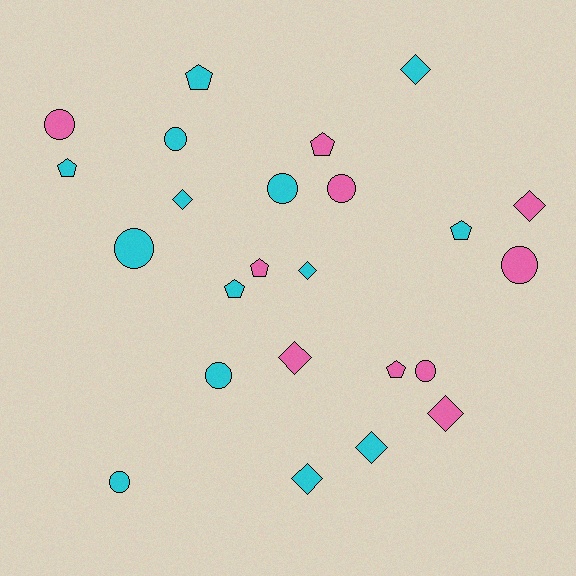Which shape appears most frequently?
Circle, with 9 objects.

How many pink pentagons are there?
There are 3 pink pentagons.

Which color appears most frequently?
Cyan, with 14 objects.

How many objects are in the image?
There are 24 objects.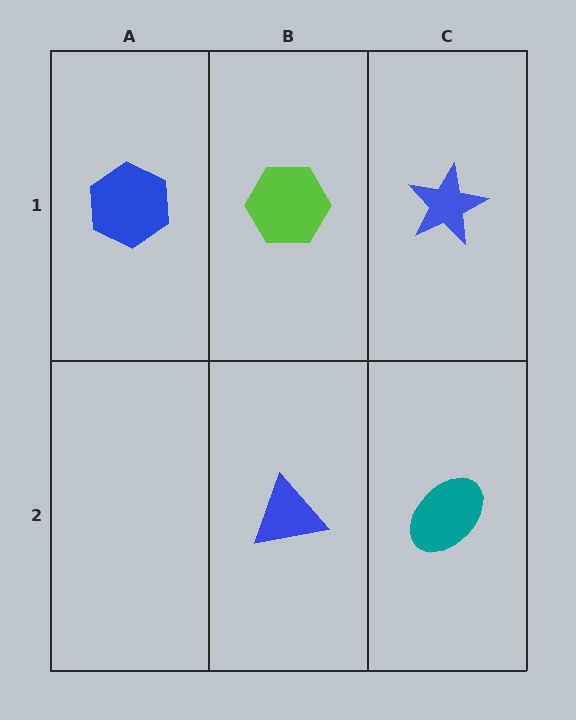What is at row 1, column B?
A lime hexagon.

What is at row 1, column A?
A blue hexagon.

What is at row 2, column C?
A teal ellipse.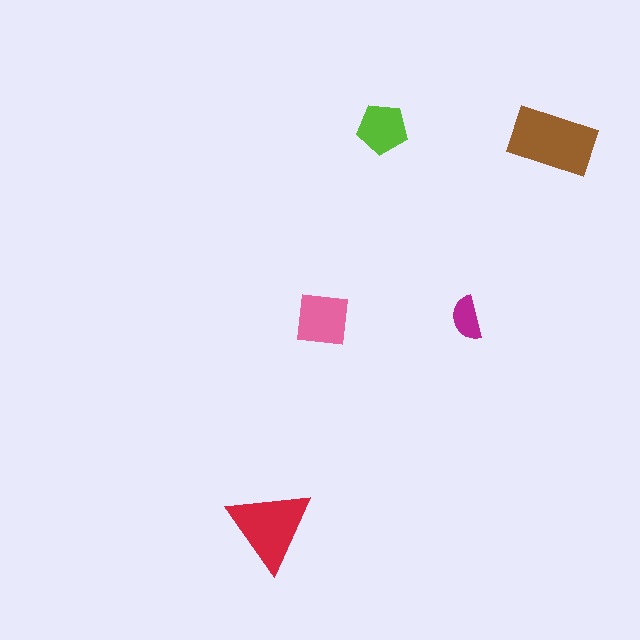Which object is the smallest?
The magenta semicircle.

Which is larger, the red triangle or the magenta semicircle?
The red triangle.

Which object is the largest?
The brown rectangle.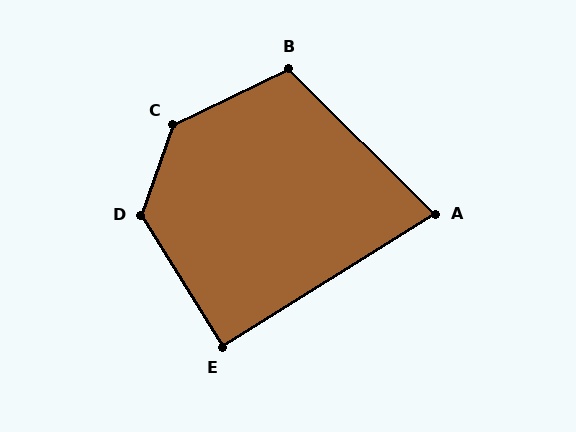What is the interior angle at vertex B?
Approximately 109 degrees (obtuse).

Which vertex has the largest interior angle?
C, at approximately 135 degrees.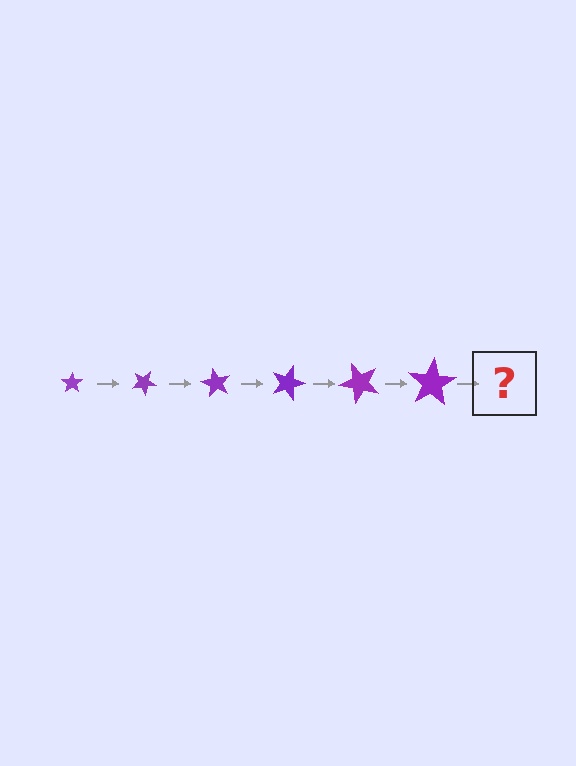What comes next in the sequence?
The next element should be a star, larger than the previous one and rotated 180 degrees from the start.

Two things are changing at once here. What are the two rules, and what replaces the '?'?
The two rules are that the star grows larger each step and it rotates 30 degrees each step. The '?' should be a star, larger than the previous one and rotated 180 degrees from the start.